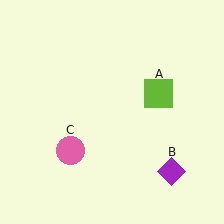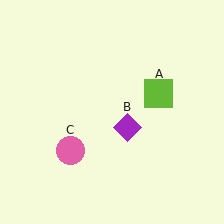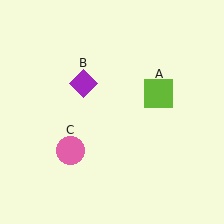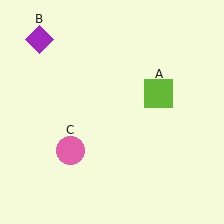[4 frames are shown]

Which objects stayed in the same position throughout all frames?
Lime square (object A) and pink circle (object C) remained stationary.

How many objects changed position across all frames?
1 object changed position: purple diamond (object B).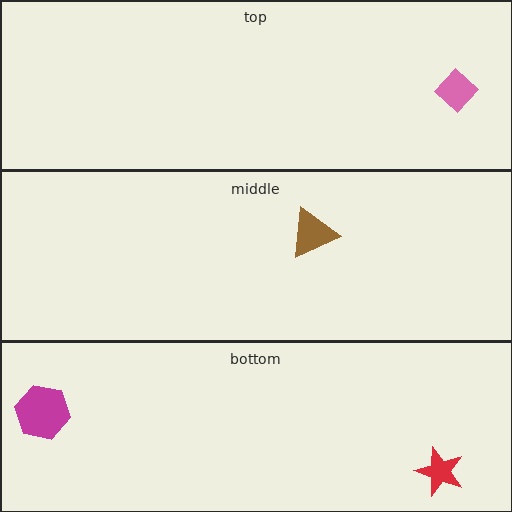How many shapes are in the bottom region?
2.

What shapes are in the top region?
The pink diamond.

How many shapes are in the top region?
1.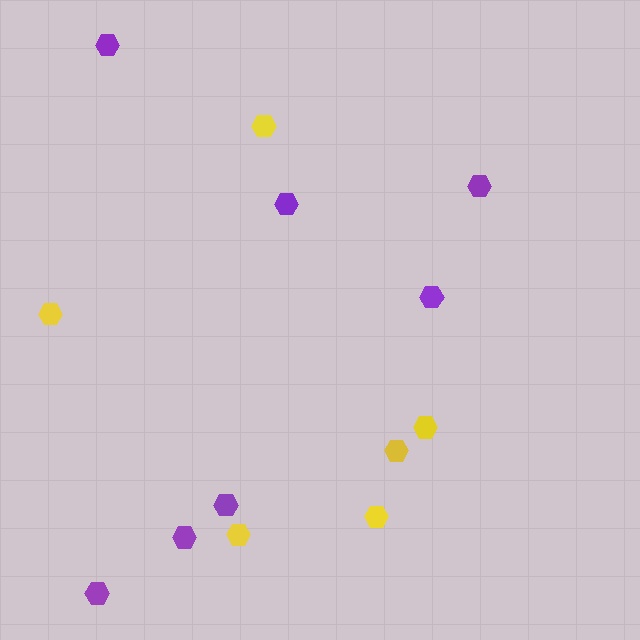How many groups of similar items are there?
There are 2 groups: one group of yellow hexagons (6) and one group of purple hexagons (7).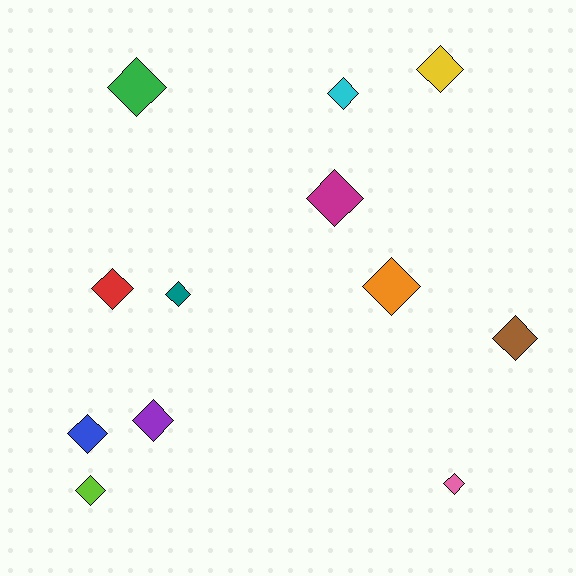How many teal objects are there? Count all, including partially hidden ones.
There is 1 teal object.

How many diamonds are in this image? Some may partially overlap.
There are 12 diamonds.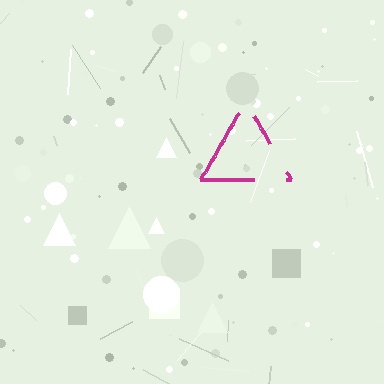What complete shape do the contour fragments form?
The contour fragments form a triangle.